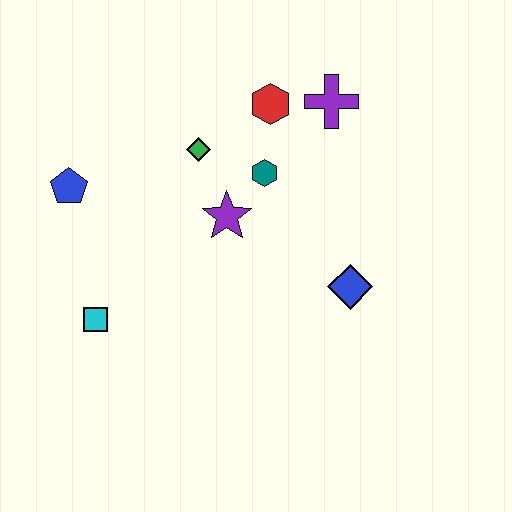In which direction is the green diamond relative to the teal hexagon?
The green diamond is to the left of the teal hexagon.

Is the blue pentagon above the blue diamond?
Yes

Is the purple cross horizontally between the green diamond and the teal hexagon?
No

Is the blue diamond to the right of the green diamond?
Yes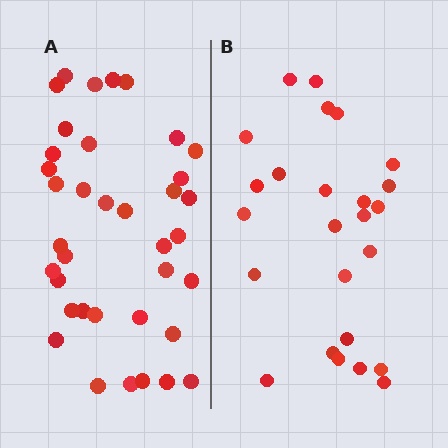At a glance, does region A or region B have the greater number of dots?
Region A (the left region) has more dots.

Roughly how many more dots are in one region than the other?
Region A has roughly 12 or so more dots than region B.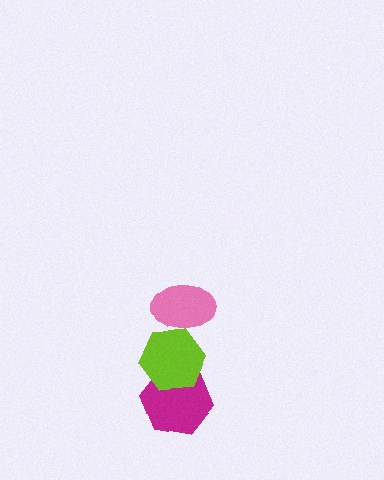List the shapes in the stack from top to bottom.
From top to bottom: the pink ellipse, the lime hexagon, the magenta hexagon.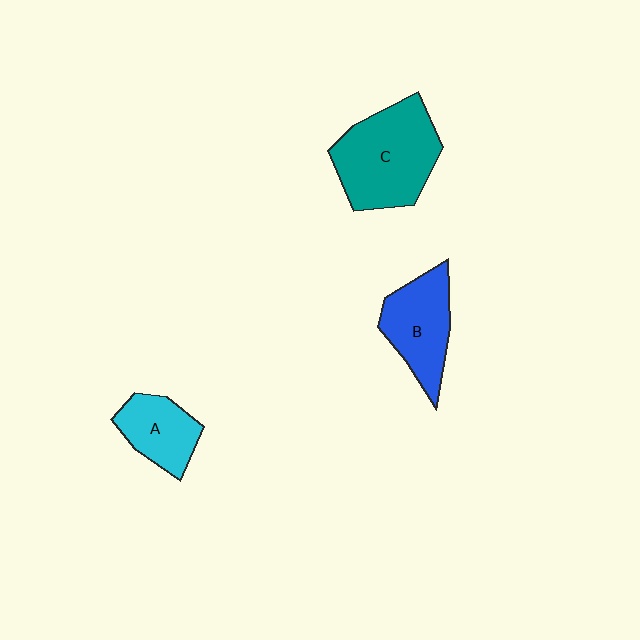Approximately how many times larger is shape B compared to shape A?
Approximately 1.3 times.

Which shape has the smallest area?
Shape A (cyan).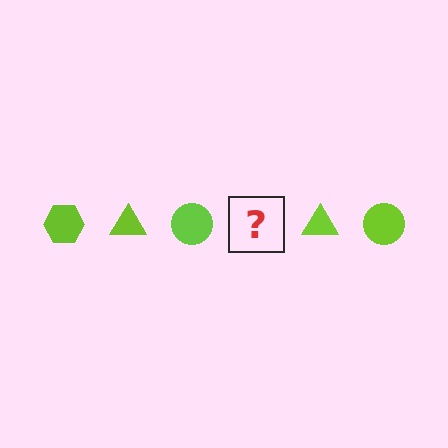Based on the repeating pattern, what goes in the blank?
The blank should be a lime hexagon.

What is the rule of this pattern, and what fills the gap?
The rule is that the pattern cycles through hexagon, triangle, circle shapes in lime. The gap should be filled with a lime hexagon.